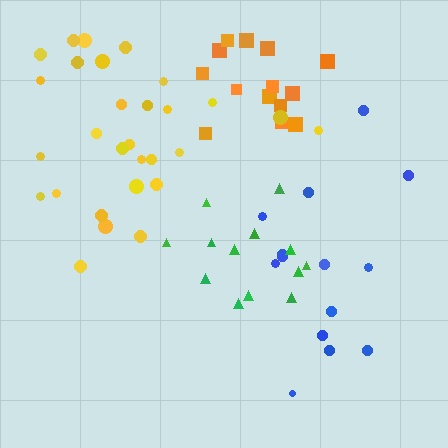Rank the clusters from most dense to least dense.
orange, yellow, green, blue.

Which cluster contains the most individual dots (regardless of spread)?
Yellow (29).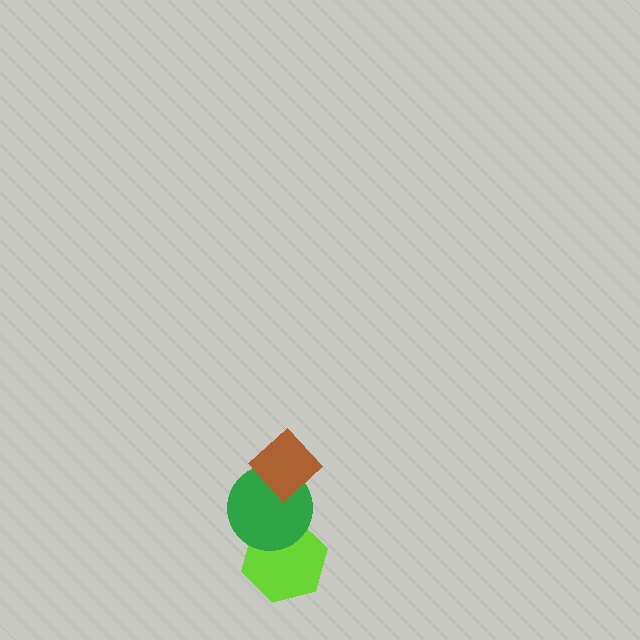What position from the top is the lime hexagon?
The lime hexagon is 3rd from the top.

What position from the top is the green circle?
The green circle is 2nd from the top.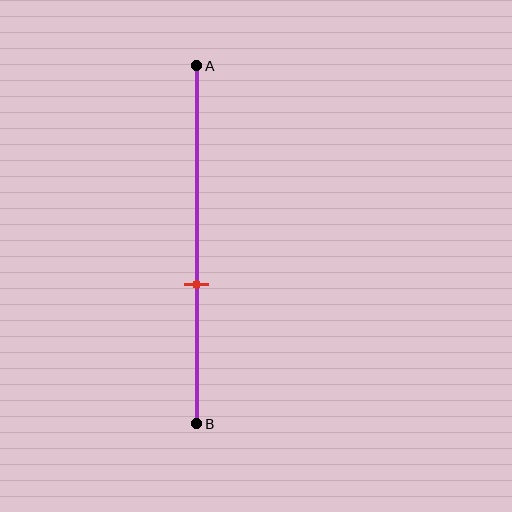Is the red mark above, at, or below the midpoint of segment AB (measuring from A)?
The red mark is below the midpoint of segment AB.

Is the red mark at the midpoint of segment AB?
No, the mark is at about 60% from A, not at the 50% midpoint.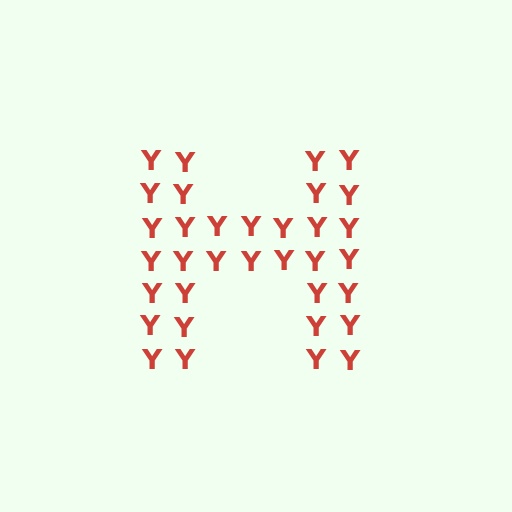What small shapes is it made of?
It is made of small letter Y's.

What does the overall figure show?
The overall figure shows the letter H.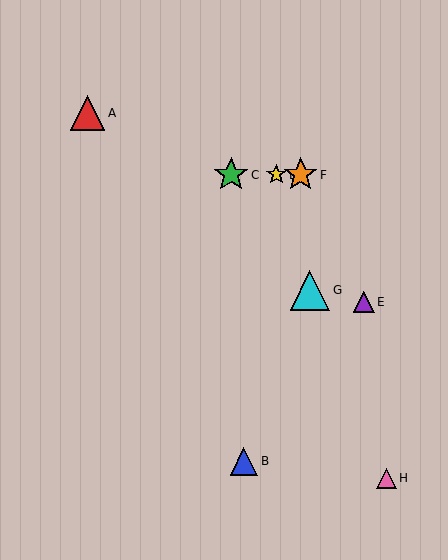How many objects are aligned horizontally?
3 objects (C, D, F) are aligned horizontally.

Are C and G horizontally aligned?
No, C is at y≈175 and G is at y≈290.